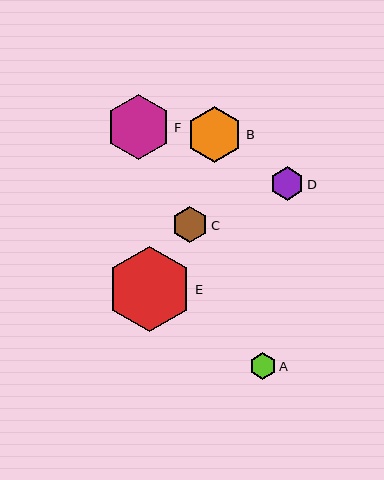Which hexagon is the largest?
Hexagon E is the largest with a size of approximately 85 pixels.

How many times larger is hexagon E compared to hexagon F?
Hexagon E is approximately 1.3 times the size of hexagon F.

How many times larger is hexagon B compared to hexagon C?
Hexagon B is approximately 1.6 times the size of hexagon C.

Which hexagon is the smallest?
Hexagon A is the smallest with a size of approximately 27 pixels.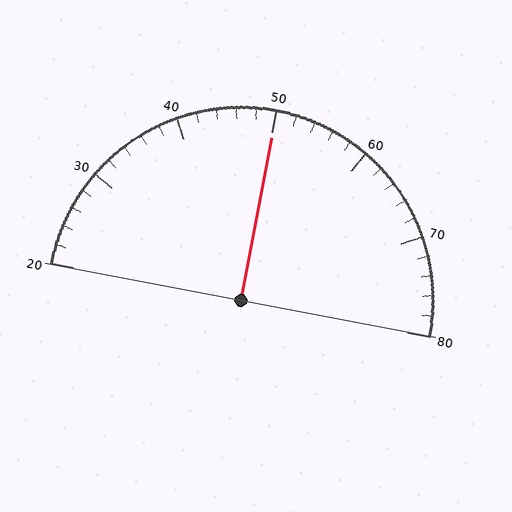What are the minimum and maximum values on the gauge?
The gauge ranges from 20 to 80.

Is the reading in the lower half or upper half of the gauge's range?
The reading is in the upper half of the range (20 to 80).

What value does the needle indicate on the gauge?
The needle indicates approximately 50.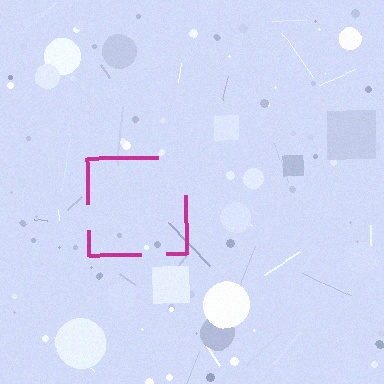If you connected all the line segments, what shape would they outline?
They would outline a square.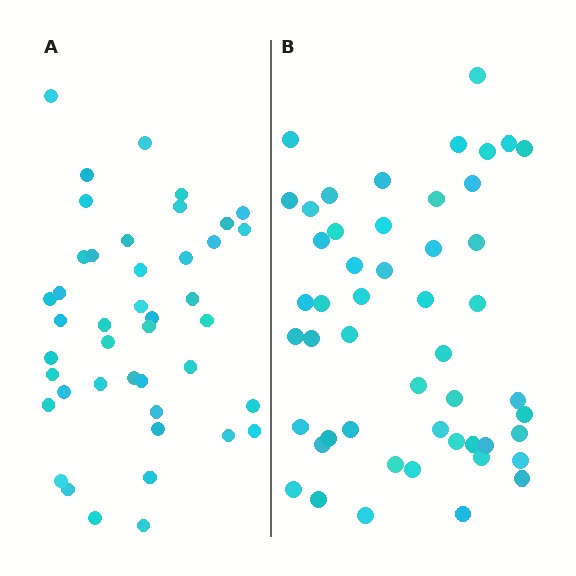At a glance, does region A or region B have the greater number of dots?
Region B (the right region) has more dots.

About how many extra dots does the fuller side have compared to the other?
Region B has roughly 8 or so more dots than region A.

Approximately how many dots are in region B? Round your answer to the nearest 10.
About 50 dots.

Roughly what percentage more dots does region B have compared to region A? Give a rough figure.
About 15% more.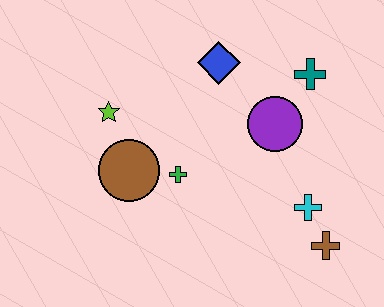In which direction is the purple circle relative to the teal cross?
The purple circle is below the teal cross.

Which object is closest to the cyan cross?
The brown cross is closest to the cyan cross.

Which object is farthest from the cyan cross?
The lime star is farthest from the cyan cross.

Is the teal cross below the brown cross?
No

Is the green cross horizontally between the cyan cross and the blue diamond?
No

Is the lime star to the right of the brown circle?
No